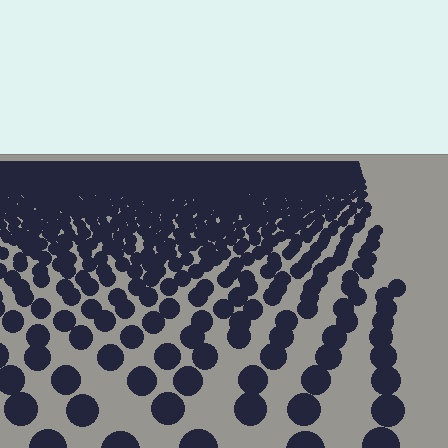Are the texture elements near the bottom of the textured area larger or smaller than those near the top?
Larger. Near the bottom, elements are closer to the viewer and appear at a bigger on-screen size.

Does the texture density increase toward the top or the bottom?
Density increases toward the top.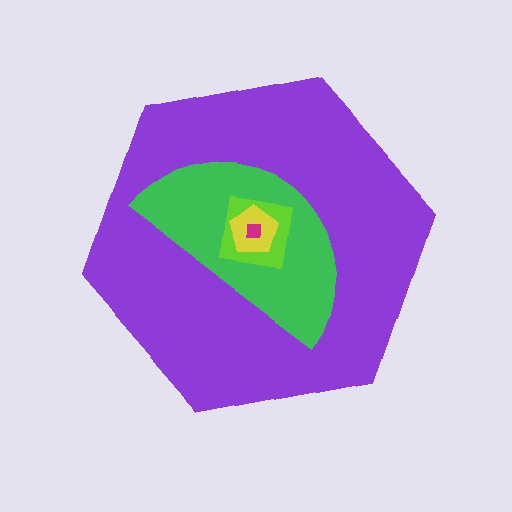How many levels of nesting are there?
5.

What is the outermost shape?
The purple hexagon.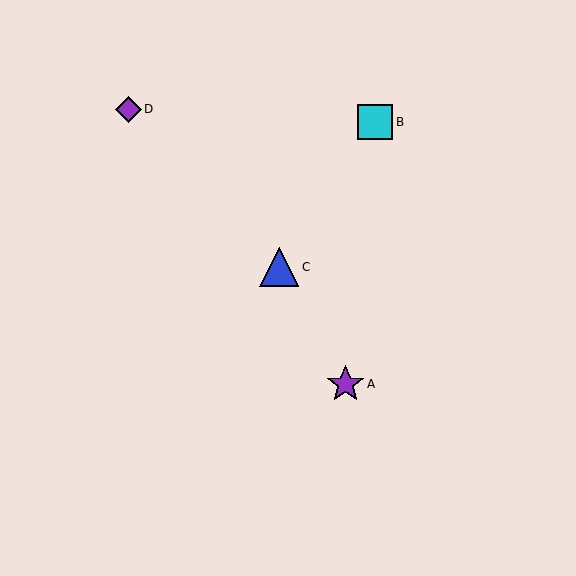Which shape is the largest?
The blue triangle (labeled C) is the largest.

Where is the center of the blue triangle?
The center of the blue triangle is at (279, 267).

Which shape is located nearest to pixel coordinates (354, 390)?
The purple star (labeled A) at (346, 384) is nearest to that location.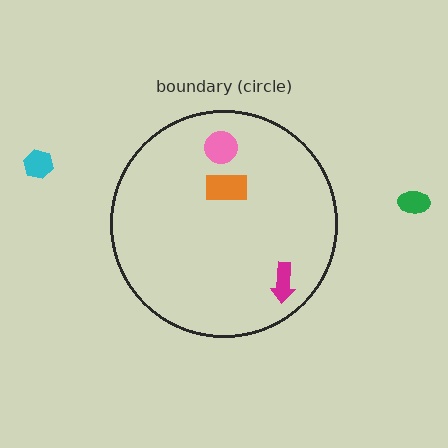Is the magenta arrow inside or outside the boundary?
Inside.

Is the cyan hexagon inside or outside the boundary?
Outside.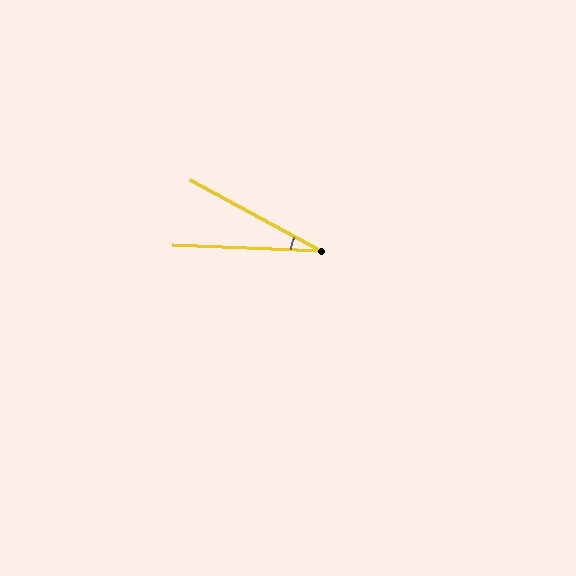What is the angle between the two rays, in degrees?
Approximately 26 degrees.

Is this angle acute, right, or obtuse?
It is acute.